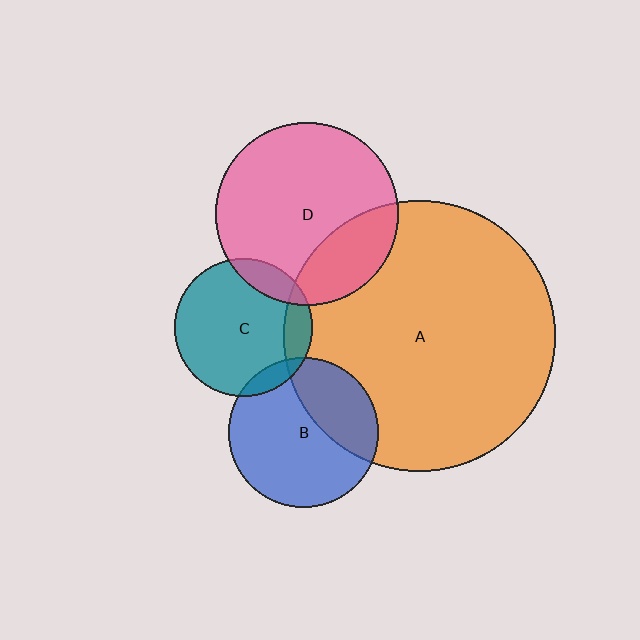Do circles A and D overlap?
Yes.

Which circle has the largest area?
Circle A (orange).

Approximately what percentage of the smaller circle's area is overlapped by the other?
Approximately 25%.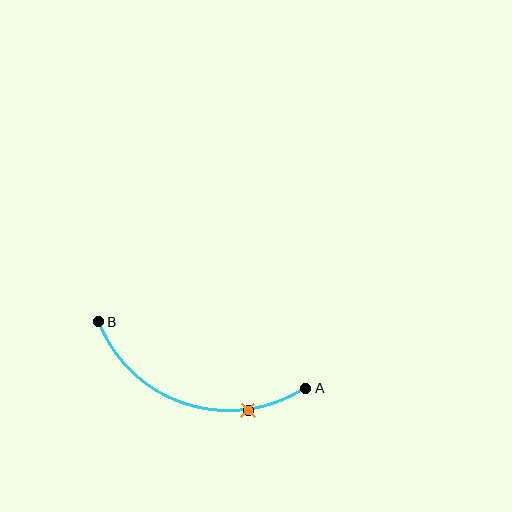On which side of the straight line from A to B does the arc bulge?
The arc bulges below the straight line connecting A and B.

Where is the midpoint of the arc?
The arc midpoint is the point on the curve farthest from the straight line joining A and B. It sits below that line.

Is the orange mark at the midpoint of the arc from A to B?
No. The orange mark lies on the arc but is closer to endpoint A. The arc midpoint would be at the point on the curve equidistant along the arc from both A and B.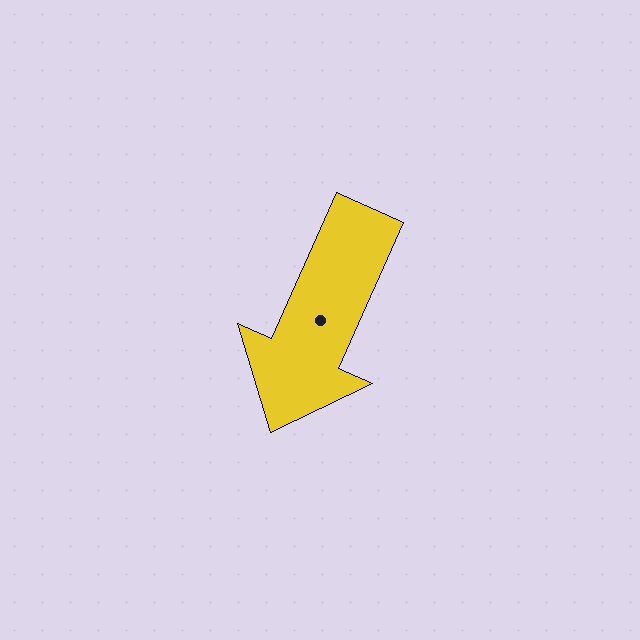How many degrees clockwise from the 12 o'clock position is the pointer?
Approximately 204 degrees.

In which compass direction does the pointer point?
Southwest.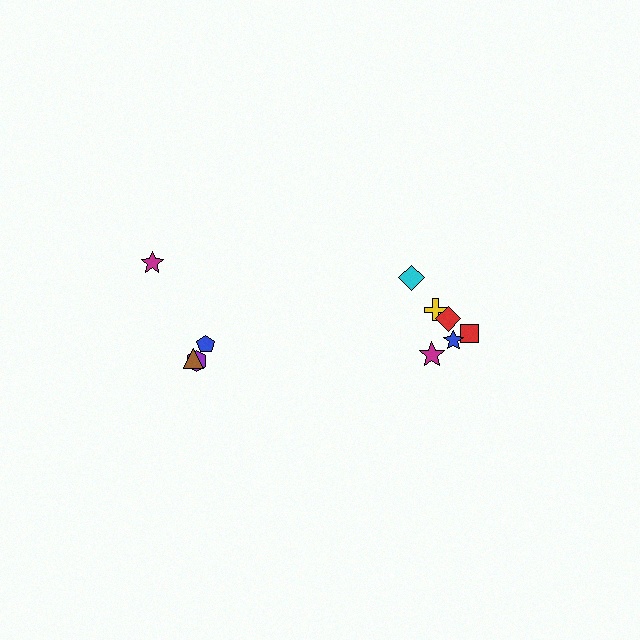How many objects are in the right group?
There are 6 objects.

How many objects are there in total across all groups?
There are 10 objects.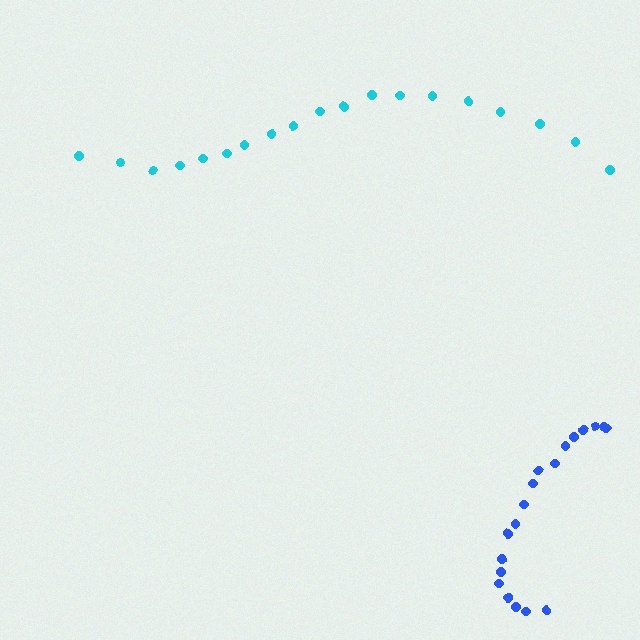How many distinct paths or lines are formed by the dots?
There are 2 distinct paths.